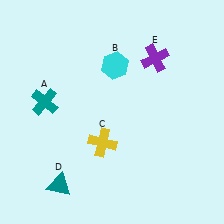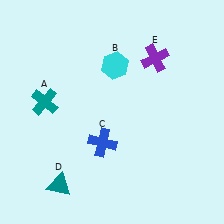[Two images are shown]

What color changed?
The cross (C) changed from yellow in Image 1 to blue in Image 2.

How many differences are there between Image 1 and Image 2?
There is 1 difference between the two images.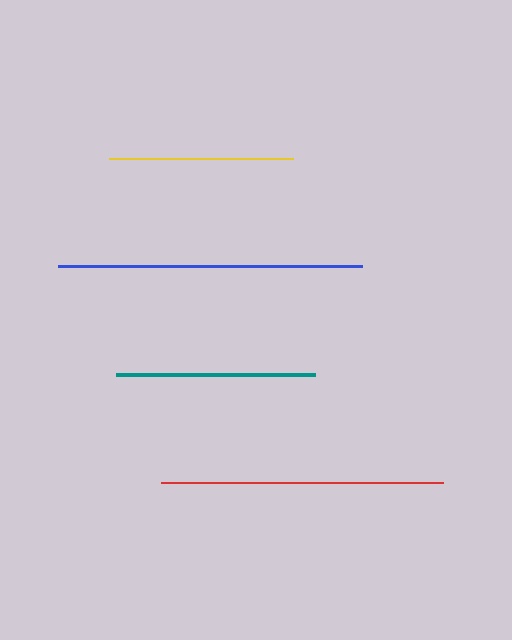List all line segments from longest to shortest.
From longest to shortest: blue, red, teal, yellow.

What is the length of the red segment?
The red segment is approximately 281 pixels long.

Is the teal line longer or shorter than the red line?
The red line is longer than the teal line.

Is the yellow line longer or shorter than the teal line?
The teal line is longer than the yellow line.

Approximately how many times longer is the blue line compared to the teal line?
The blue line is approximately 1.5 times the length of the teal line.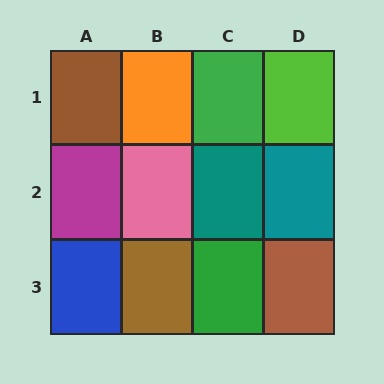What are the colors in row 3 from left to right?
Blue, brown, green, brown.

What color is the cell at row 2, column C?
Teal.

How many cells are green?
2 cells are green.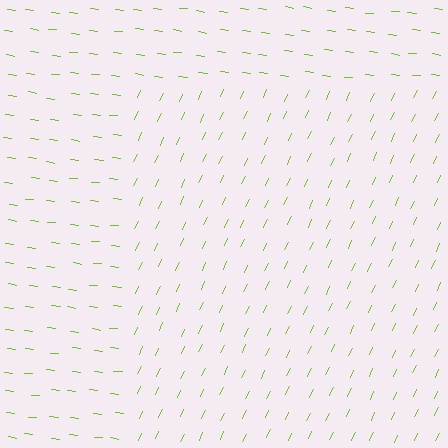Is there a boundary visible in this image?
Yes, there is a texture boundary formed by a change in line orientation.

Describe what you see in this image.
The image is filled with small lime line segments. A rectangle region in the image has lines oriented differently from the surrounding lines, creating a visible texture boundary.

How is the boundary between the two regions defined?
The boundary is defined purely by a change in line orientation (approximately 72 degrees difference). All lines are the same color and thickness.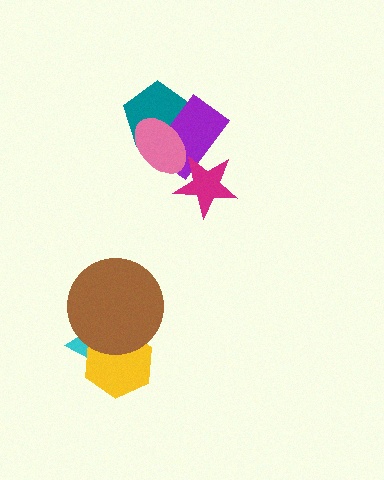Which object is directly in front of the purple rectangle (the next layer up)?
The pink ellipse is directly in front of the purple rectangle.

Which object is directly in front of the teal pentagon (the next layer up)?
The purple rectangle is directly in front of the teal pentagon.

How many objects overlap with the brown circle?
2 objects overlap with the brown circle.